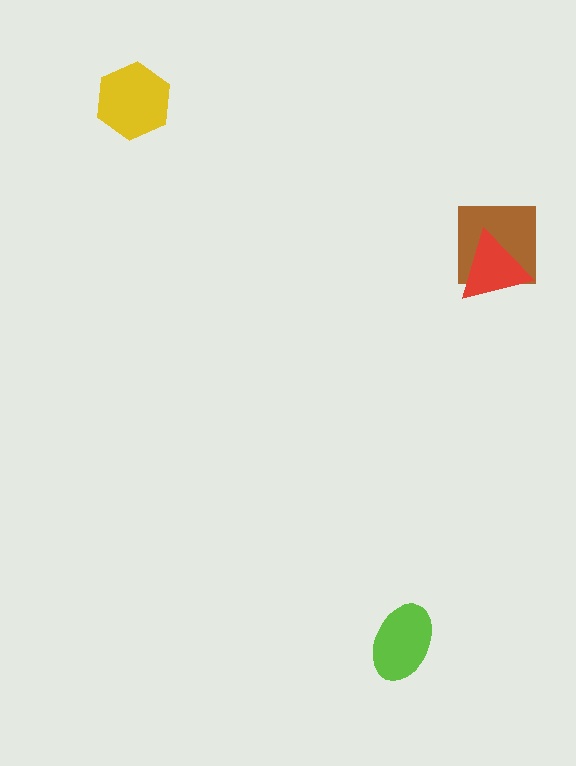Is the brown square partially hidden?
Yes, it is partially covered by another shape.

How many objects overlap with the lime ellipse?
0 objects overlap with the lime ellipse.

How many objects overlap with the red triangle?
1 object overlaps with the red triangle.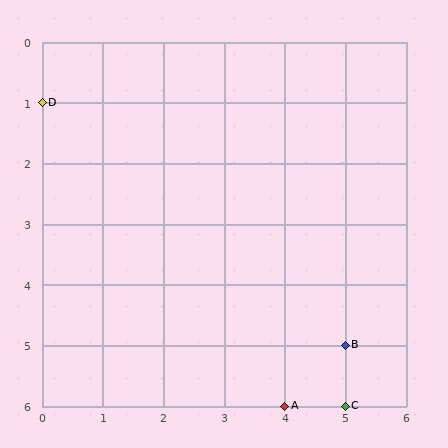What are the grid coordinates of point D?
Point D is at grid coordinates (0, 1).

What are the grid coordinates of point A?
Point A is at grid coordinates (4, 6).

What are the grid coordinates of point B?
Point B is at grid coordinates (5, 5).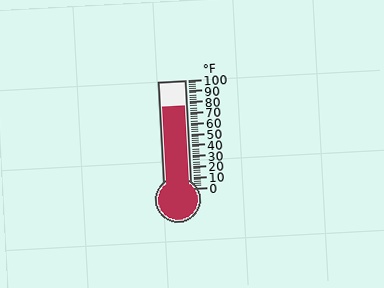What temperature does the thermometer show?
The thermometer shows approximately 76°F.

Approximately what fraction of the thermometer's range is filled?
The thermometer is filled to approximately 75% of its range.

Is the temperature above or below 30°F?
The temperature is above 30°F.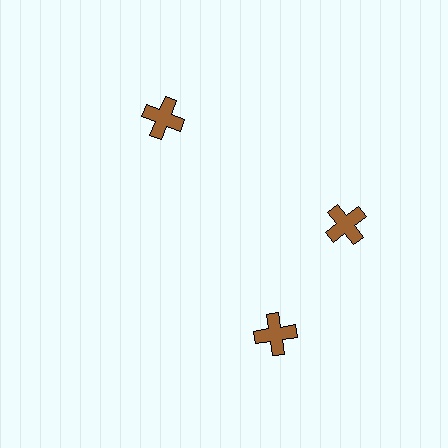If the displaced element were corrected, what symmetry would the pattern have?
It would have 3-fold rotational symmetry — the pattern would map onto itself every 120 degrees.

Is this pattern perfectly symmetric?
No. The 3 brown crosses are arranged in a ring, but one element near the 7 o'clock position is rotated out of alignment along the ring, breaking the 3-fold rotational symmetry.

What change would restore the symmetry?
The symmetry would be restored by rotating it back into even spacing with its neighbors so that all 3 crosses sit at equal angles and equal distance from the center.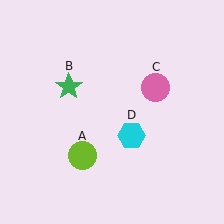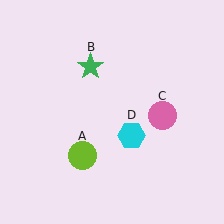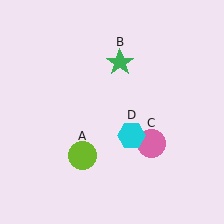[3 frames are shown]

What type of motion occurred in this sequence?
The green star (object B), pink circle (object C) rotated clockwise around the center of the scene.